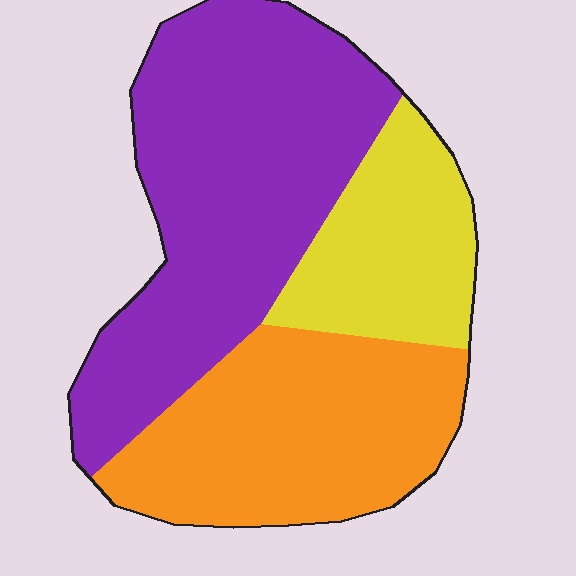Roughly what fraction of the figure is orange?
Orange takes up about one third (1/3) of the figure.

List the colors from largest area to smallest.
From largest to smallest: purple, orange, yellow.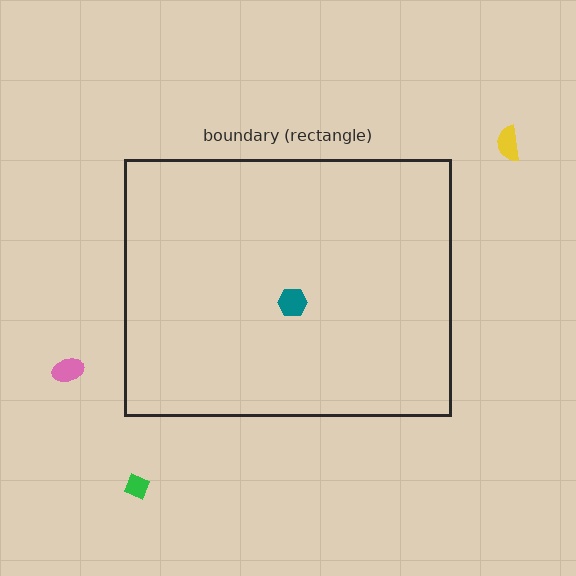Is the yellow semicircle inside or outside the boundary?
Outside.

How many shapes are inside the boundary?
1 inside, 3 outside.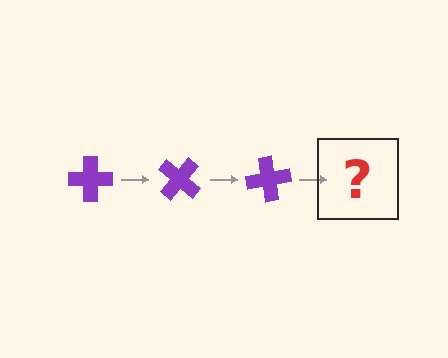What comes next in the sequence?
The next element should be a purple cross rotated 120 degrees.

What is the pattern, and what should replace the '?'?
The pattern is that the cross rotates 40 degrees each step. The '?' should be a purple cross rotated 120 degrees.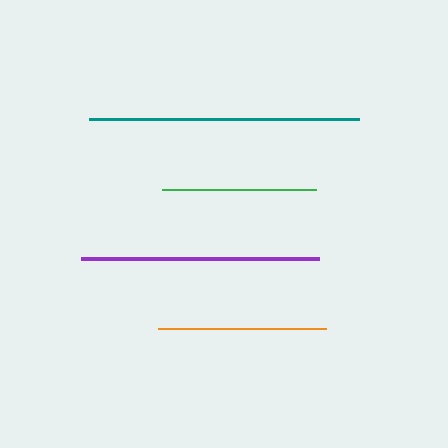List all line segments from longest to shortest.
From longest to shortest: teal, purple, orange, green.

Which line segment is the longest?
The teal line is the longest at approximately 271 pixels.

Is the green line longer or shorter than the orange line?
The orange line is longer than the green line.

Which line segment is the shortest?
The green line is the shortest at approximately 154 pixels.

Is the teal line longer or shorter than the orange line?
The teal line is longer than the orange line.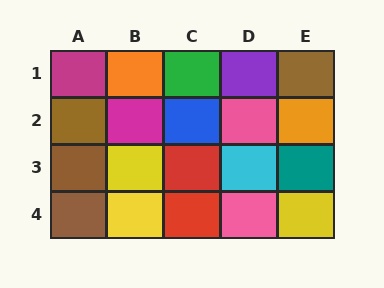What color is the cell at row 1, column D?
Purple.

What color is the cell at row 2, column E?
Orange.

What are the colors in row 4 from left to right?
Brown, yellow, red, pink, yellow.